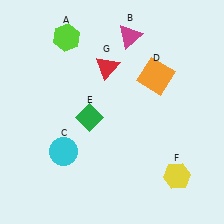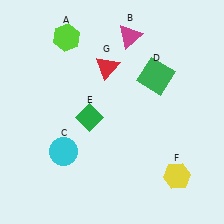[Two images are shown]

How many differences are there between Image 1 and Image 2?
There is 1 difference between the two images.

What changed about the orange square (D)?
In Image 1, D is orange. In Image 2, it changed to green.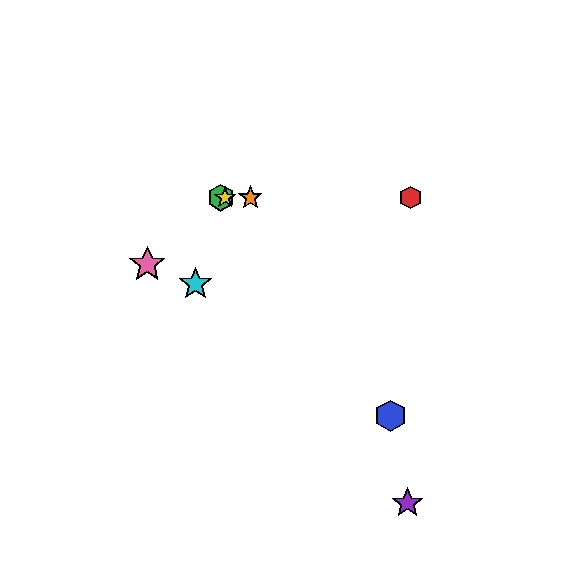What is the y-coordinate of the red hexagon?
The red hexagon is at y≈198.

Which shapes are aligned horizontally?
The red hexagon, the green hexagon, the yellow star, the orange star are aligned horizontally.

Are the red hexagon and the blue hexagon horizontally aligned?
No, the red hexagon is at y≈198 and the blue hexagon is at y≈416.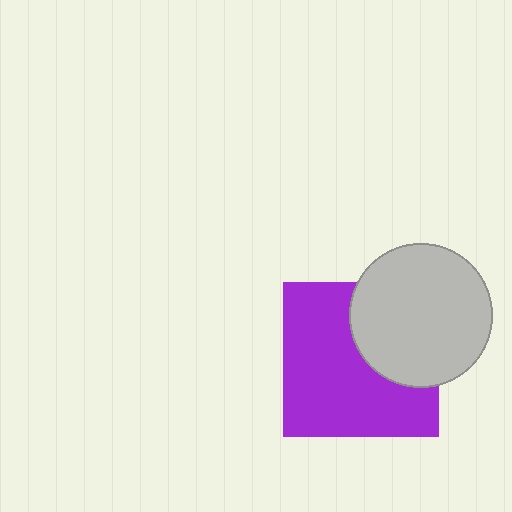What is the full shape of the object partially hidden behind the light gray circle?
The partially hidden object is a purple square.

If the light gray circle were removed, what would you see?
You would see the complete purple square.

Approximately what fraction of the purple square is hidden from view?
Roughly 35% of the purple square is hidden behind the light gray circle.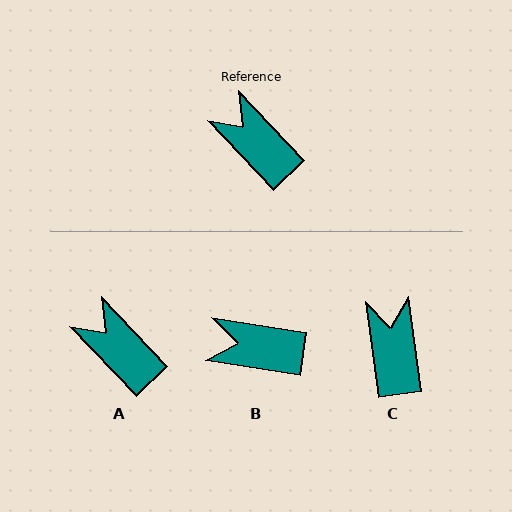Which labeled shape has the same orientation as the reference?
A.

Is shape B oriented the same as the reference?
No, it is off by about 38 degrees.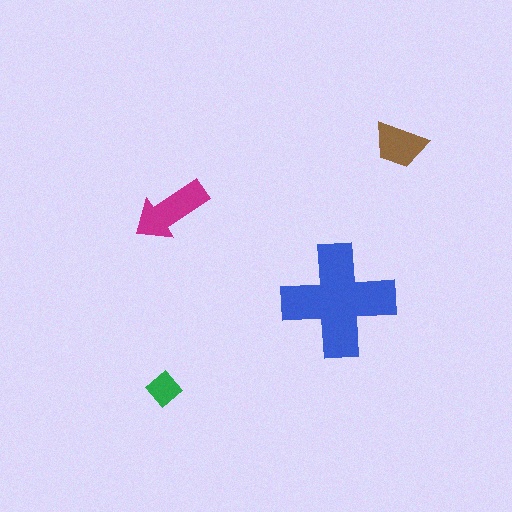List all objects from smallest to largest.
The green diamond, the brown trapezoid, the magenta arrow, the blue cross.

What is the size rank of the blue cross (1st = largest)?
1st.